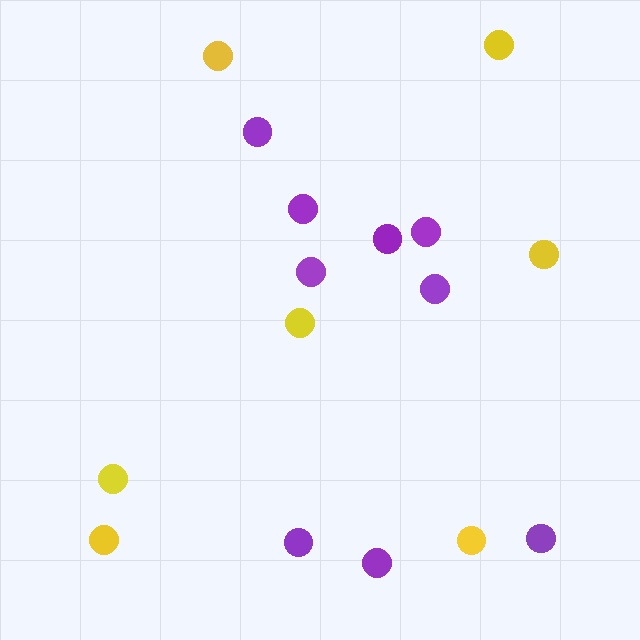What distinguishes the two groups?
There are 2 groups: one group of yellow circles (7) and one group of purple circles (9).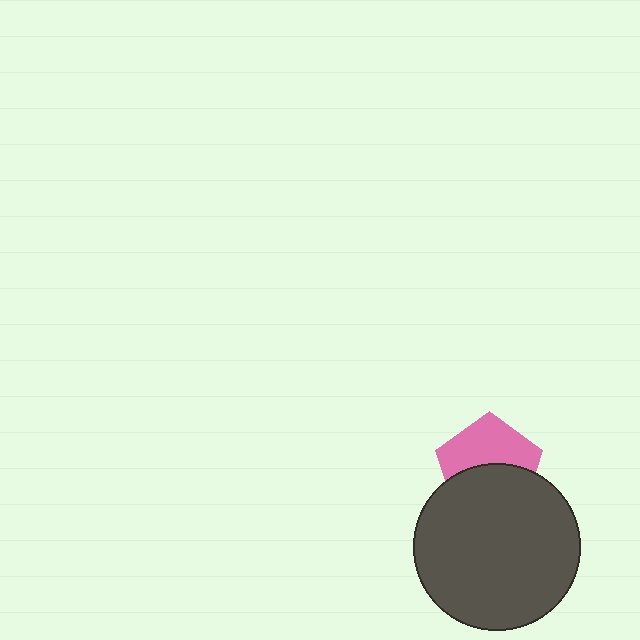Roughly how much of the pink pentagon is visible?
About half of it is visible (roughly 51%).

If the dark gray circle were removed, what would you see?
You would see the complete pink pentagon.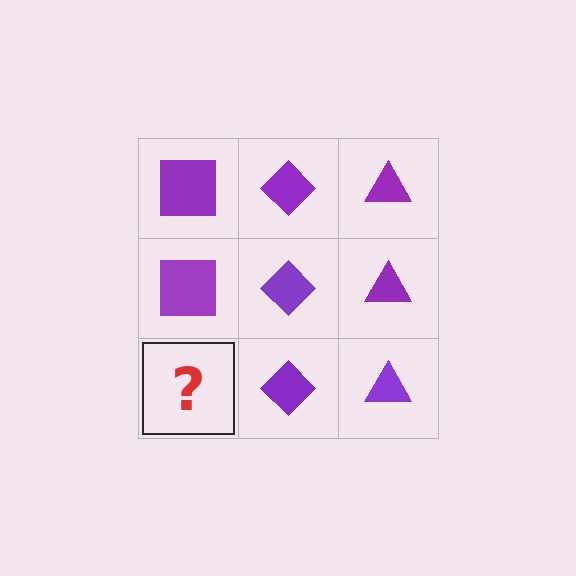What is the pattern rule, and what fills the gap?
The rule is that each column has a consistent shape. The gap should be filled with a purple square.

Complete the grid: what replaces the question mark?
The question mark should be replaced with a purple square.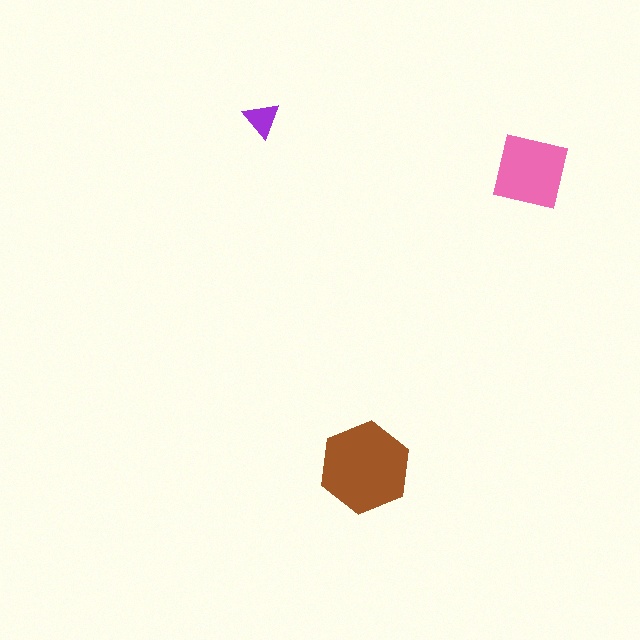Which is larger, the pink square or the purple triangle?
The pink square.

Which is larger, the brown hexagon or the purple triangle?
The brown hexagon.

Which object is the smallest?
The purple triangle.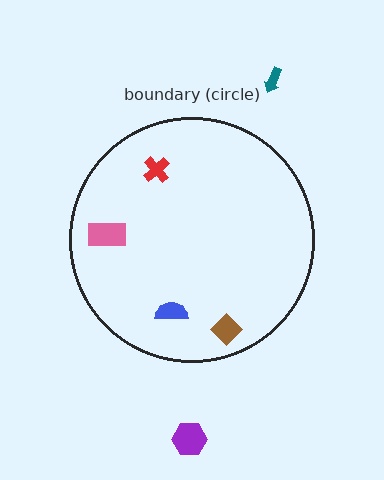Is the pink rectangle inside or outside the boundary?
Inside.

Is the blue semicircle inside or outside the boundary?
Inside.